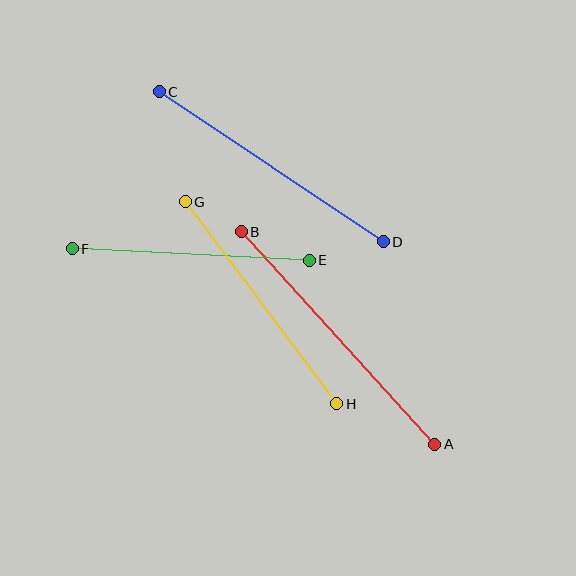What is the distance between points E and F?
The distance is approximately 237 pixels.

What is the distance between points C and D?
The distance is approximately 270 pixels.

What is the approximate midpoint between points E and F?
The midpoint is at approximately (191, 255) pixels.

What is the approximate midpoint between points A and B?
The midpoint is at approximately (338, 338) pixels.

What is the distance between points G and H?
The distance is approximately 253 pixels.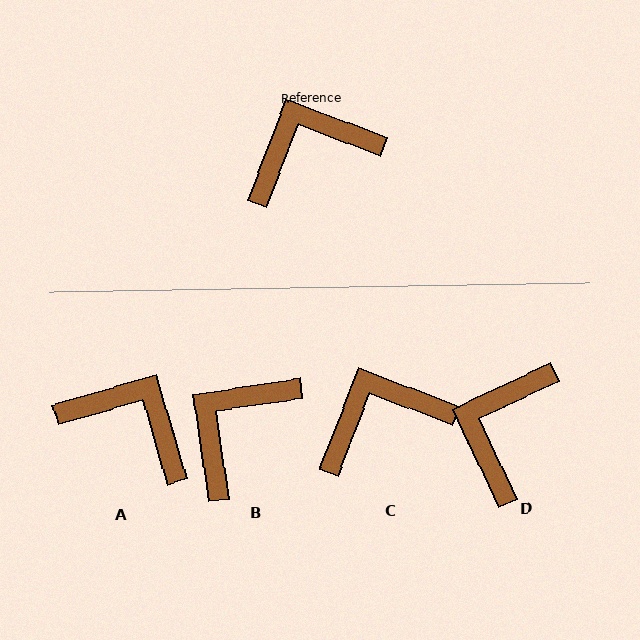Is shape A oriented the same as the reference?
No, it is off by about 53 degrees.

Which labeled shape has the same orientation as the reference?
C.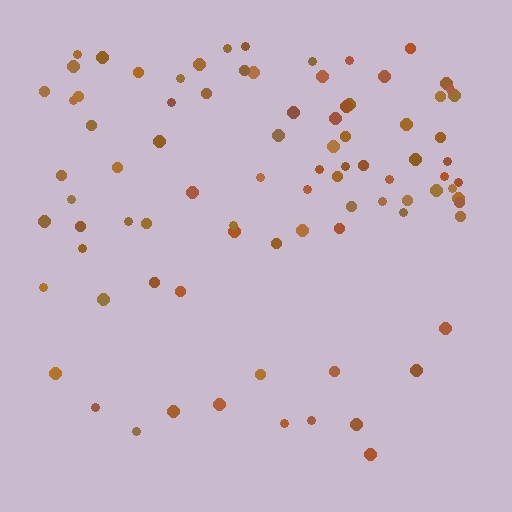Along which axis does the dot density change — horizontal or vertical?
Vertical.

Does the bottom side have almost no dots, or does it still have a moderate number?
Still a moderate number, just noticeably fewer than the top.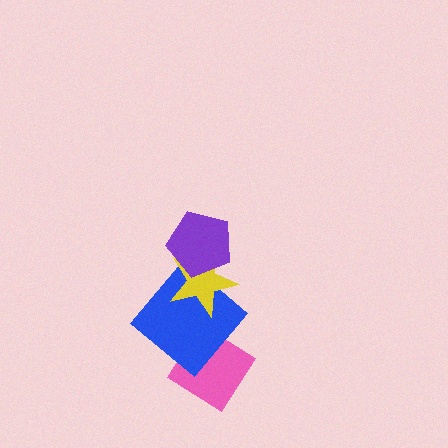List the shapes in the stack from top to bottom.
From top to bottom: the purple pentagon, the yellow star, the blue diamond, the pink diamond.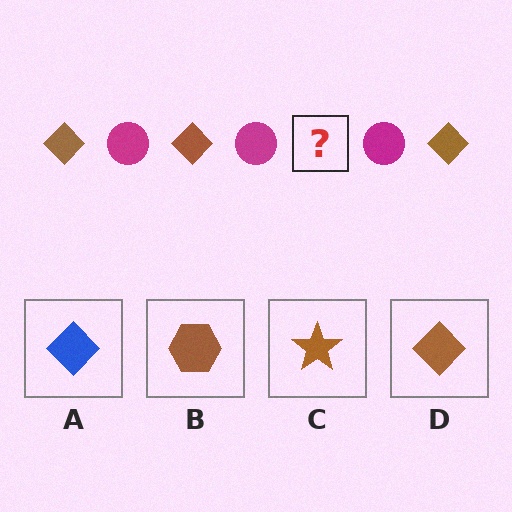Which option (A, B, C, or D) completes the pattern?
D.